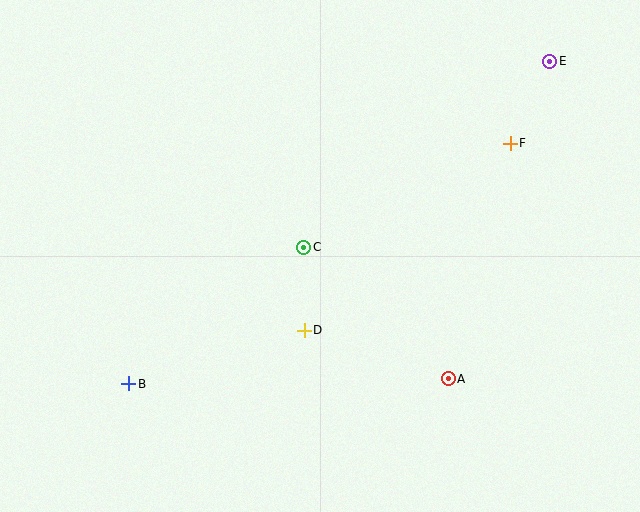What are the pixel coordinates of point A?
Point A is at (448, 379).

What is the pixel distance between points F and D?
The distance between F and D is 278 pixels.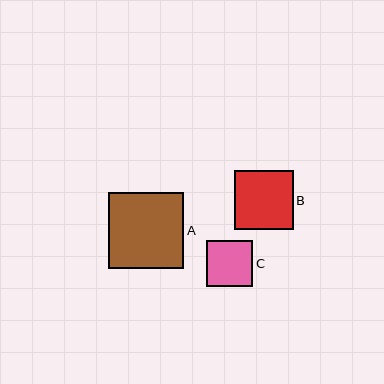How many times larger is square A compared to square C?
Square A is approximately 1.7 times the size of square C.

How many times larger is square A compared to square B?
Square A is approximately 1.3 times the size of square B.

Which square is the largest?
Square A is the largest with a size of approximately 76 pixels.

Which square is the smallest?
Square C is the smallest with a size of approximately 46 pixels.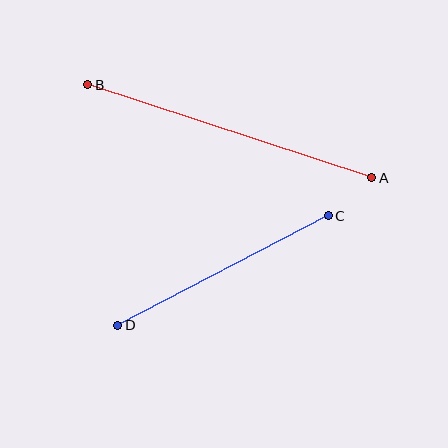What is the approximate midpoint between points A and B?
The midpoint is at approximately (230, 131) pixels.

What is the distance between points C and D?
The distance is approximately 237 pixels.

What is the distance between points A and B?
The distance is approximately 299 pixels.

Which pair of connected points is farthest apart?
Points A and B are farthest apart.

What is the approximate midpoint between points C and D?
The midpoint is at approximately (223, 270) pixels.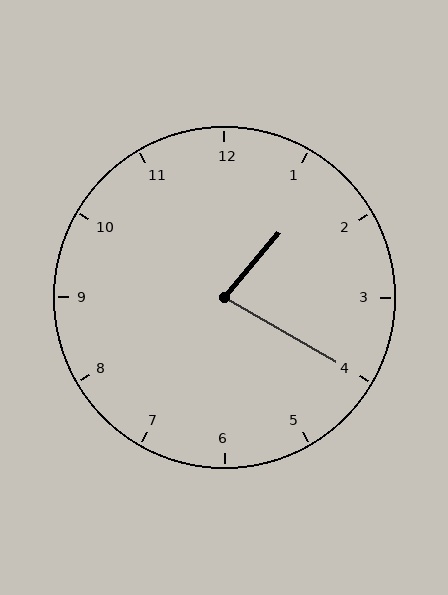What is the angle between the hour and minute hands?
Approximately 80 degrees.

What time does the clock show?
1:20.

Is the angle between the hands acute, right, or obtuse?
It is acute.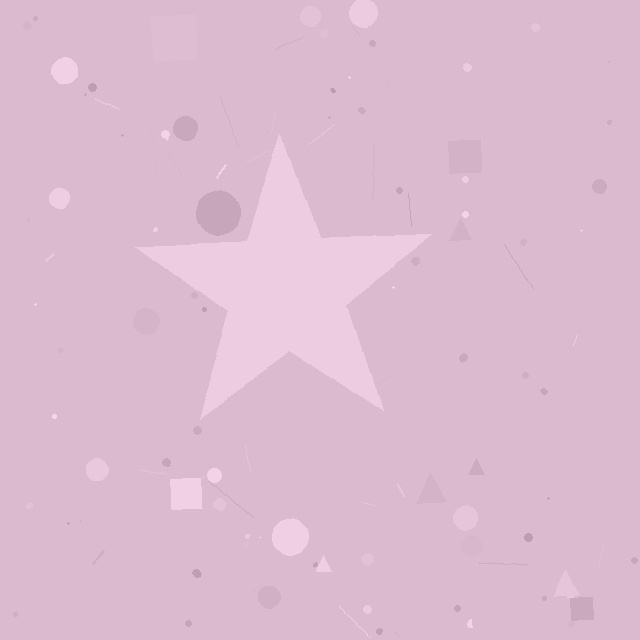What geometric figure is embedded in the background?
A star is embedded in the background.